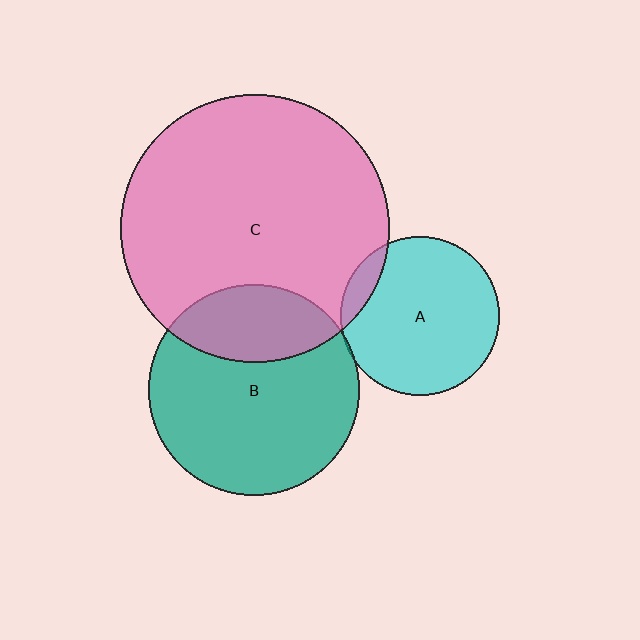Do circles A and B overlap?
Yes.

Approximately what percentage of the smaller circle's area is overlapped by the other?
Approximately 5%.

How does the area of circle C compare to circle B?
Approximately 1.6 times.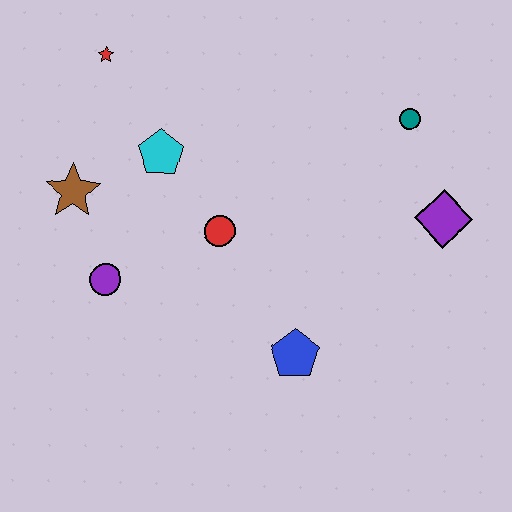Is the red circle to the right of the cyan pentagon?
Yes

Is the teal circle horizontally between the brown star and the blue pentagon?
No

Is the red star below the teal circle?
No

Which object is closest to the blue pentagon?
The red circle is closest to the blue pentagon.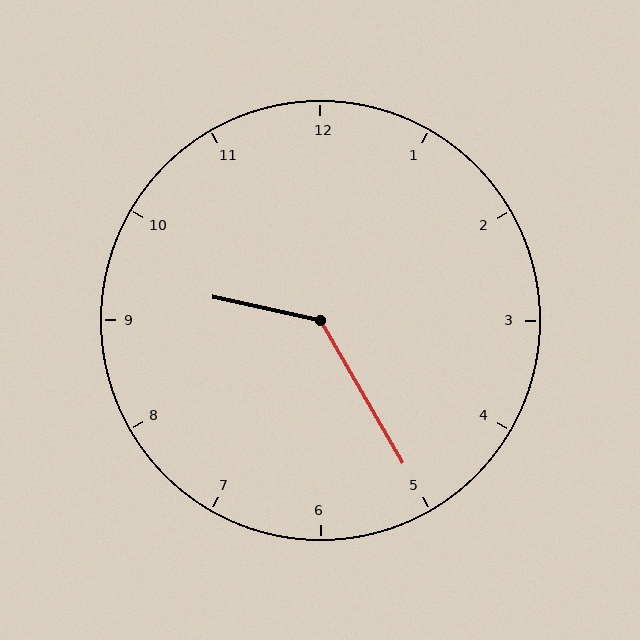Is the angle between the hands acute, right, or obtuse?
It is obtuse.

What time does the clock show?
9:25.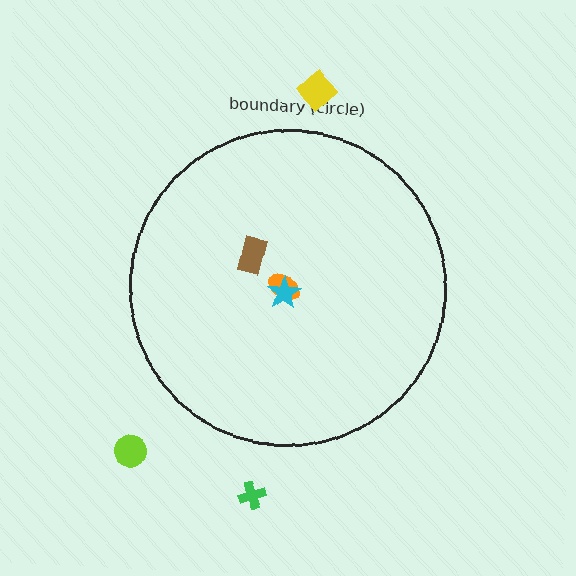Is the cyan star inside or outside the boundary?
Inside.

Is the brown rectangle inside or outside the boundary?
Inside.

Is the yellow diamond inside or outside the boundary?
Outside.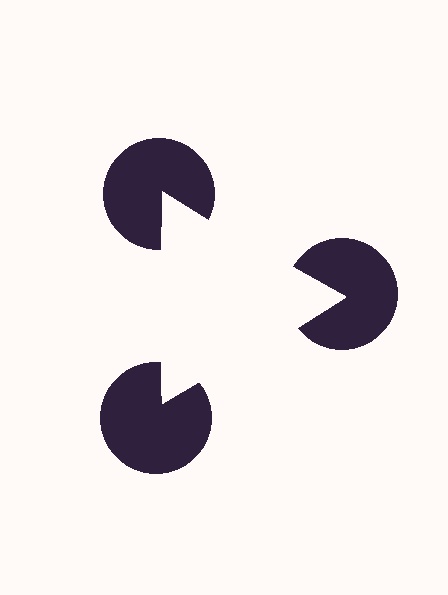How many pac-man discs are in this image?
There are 3 — one at each vertex of the illusory triangle.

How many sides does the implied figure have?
3 sides.